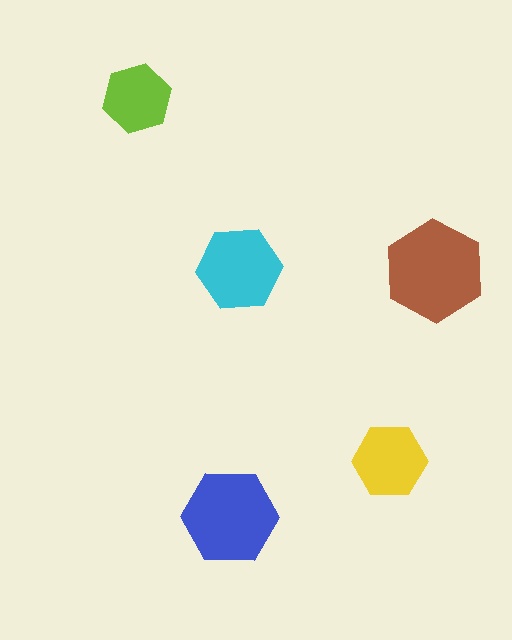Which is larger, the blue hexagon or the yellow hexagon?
The blue one.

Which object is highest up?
The lime hexagon is topmost.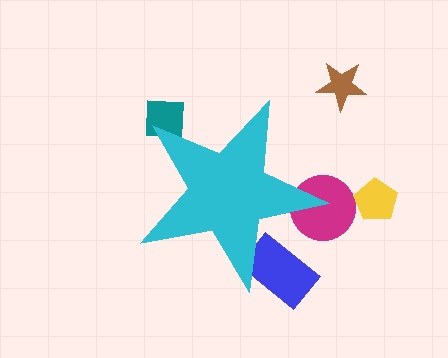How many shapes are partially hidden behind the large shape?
3 shapes are partially hidden.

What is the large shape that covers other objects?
A cyan star.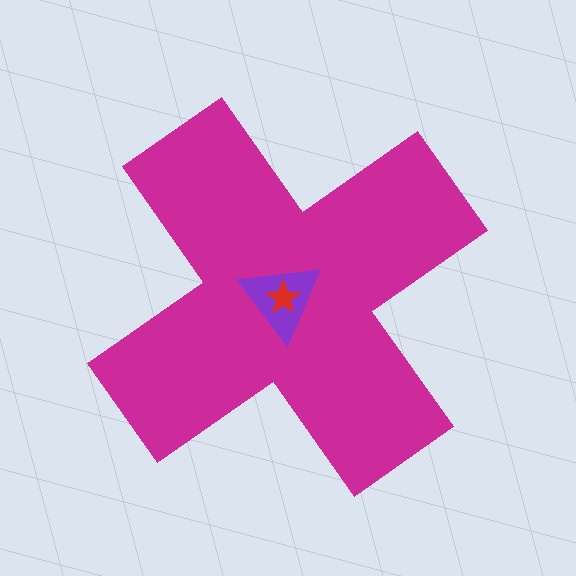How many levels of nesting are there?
3.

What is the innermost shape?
The red star.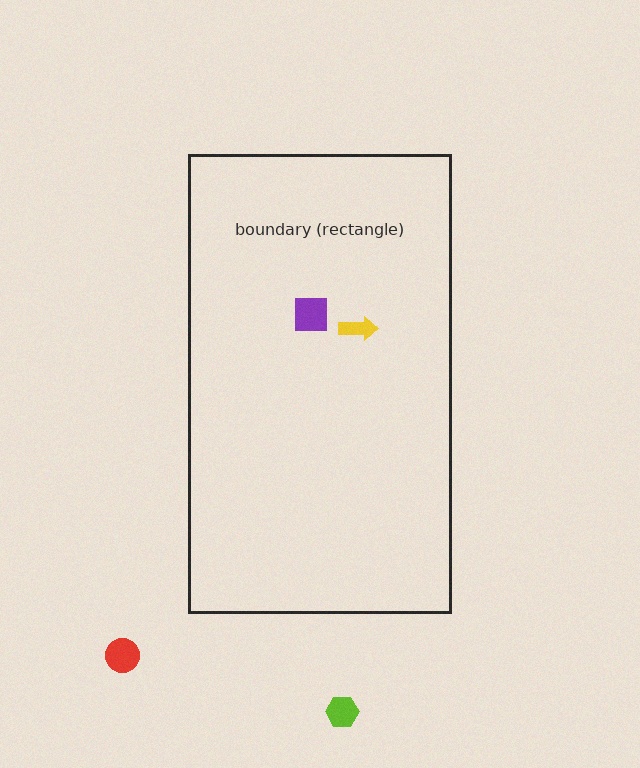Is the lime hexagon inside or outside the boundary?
Outside.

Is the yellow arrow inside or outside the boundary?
Inside.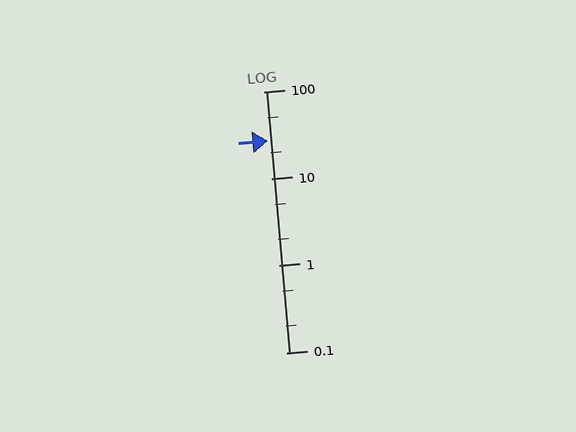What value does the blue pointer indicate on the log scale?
The pointer indicates approximately 27.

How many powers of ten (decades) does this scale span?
The scale spans 3 decades, from 0.1 to 100.